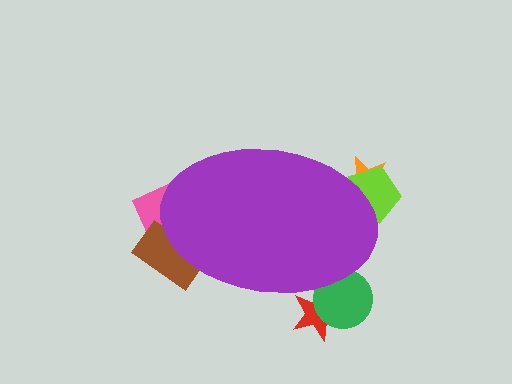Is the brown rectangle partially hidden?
Yes, the brown rectangle is partially hidden behind the purple ellipse.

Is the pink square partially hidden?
Yes, the pink square is partially hidden behind the purple ellipse.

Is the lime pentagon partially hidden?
Yes, the lime pentagon is partially hidden behind the purple ellipse.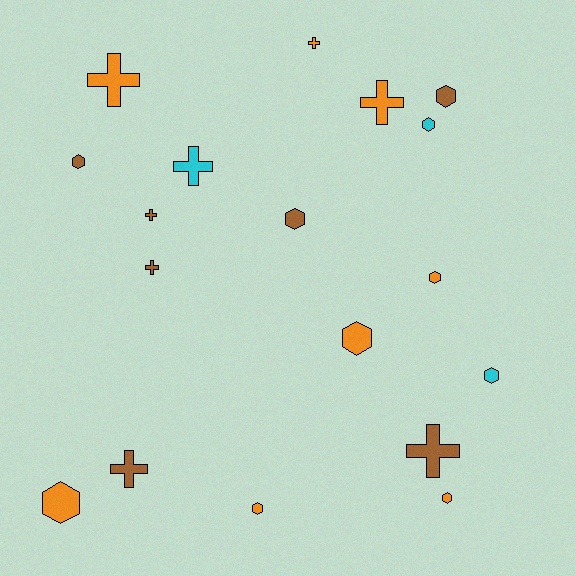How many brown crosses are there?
There are 4 brown crosses.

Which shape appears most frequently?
Hexagon, with 10 objects.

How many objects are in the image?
There are 18 objects.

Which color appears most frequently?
Orange, with 8 objects.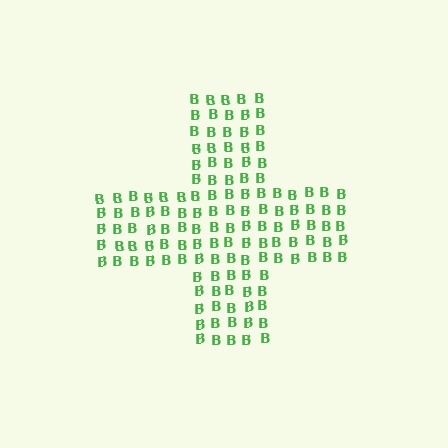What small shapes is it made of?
It is made of small letter B's.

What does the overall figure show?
The overall figure shows a cross.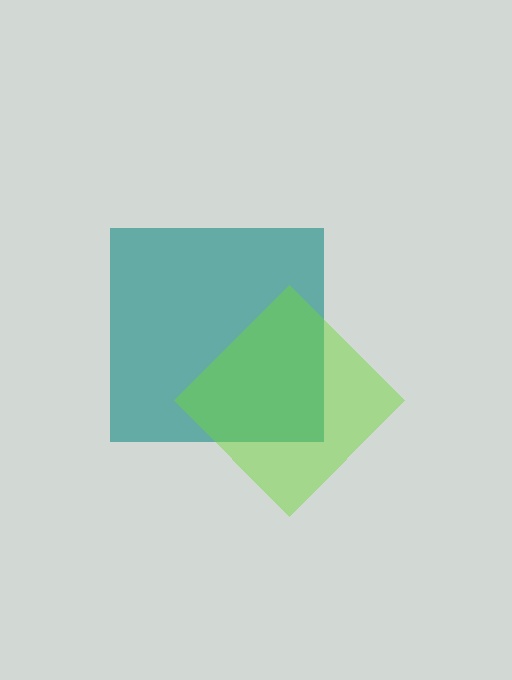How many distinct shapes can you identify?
There are 2 distinct shapes: a teal square, a lime diamond.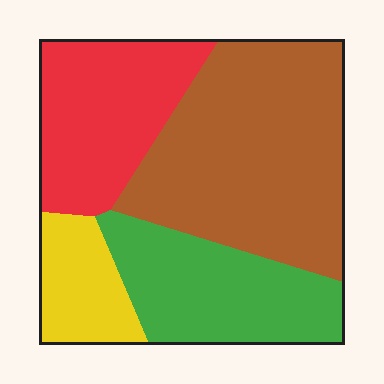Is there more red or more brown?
Brown.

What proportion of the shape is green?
Green covers 23% of the shape.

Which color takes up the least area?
Yellow, at roughly 10%.